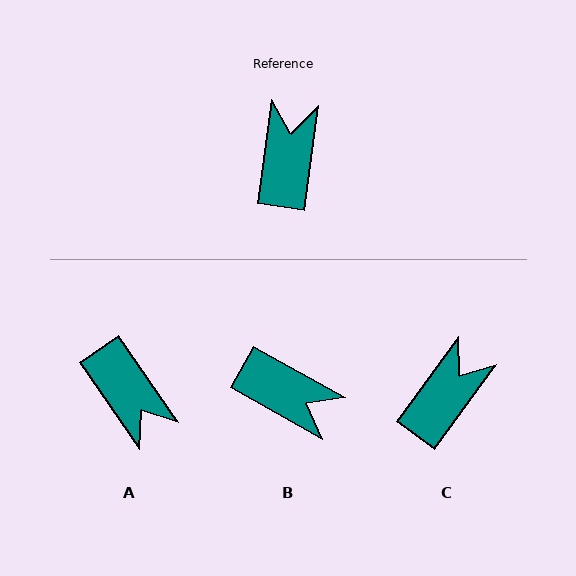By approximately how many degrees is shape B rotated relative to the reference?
Approximately 112 degrees clockwise.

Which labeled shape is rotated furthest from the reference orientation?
A, about 138 degrees away.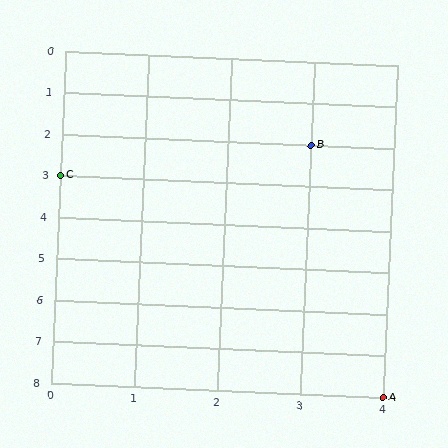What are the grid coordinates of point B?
Point B is at grid coordinates (3, 2).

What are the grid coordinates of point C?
Point C is at grid coordinates (0, 3).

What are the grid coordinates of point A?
Point A is at grid coordinates (4, 8).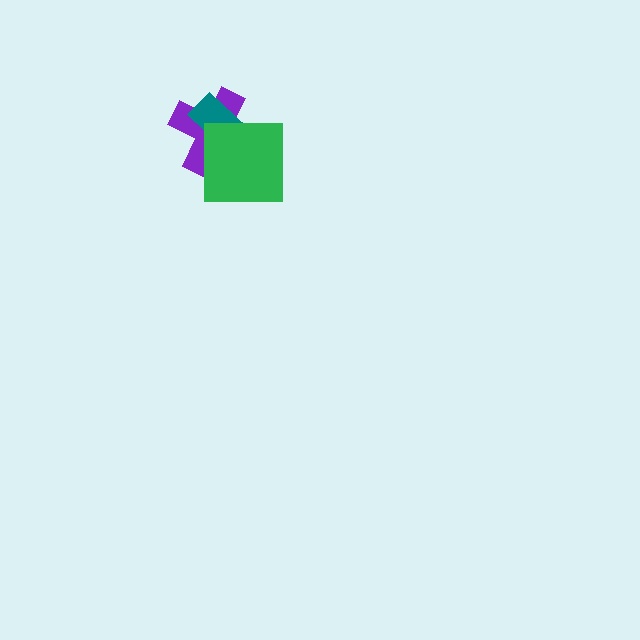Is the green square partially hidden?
No, no other shape covers it.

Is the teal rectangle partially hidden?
Yes, it is partially covered by another shape.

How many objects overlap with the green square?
2 objects overlap with the green square.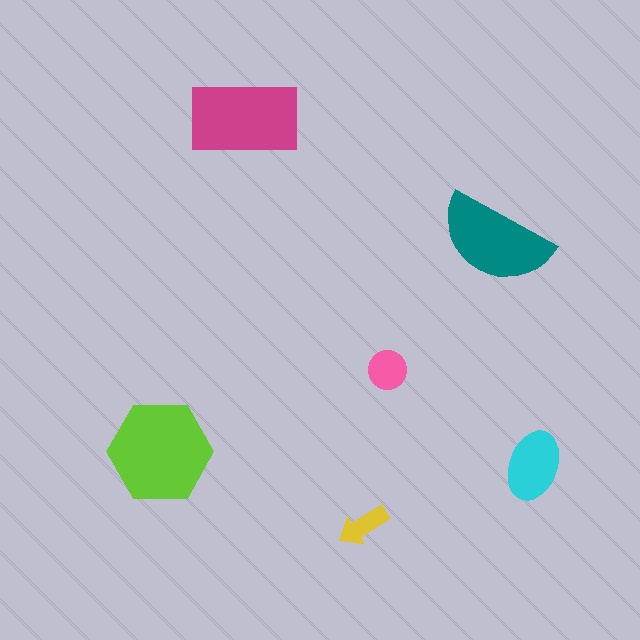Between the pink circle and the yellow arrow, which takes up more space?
The pink circle.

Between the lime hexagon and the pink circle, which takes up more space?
The lime hexagon.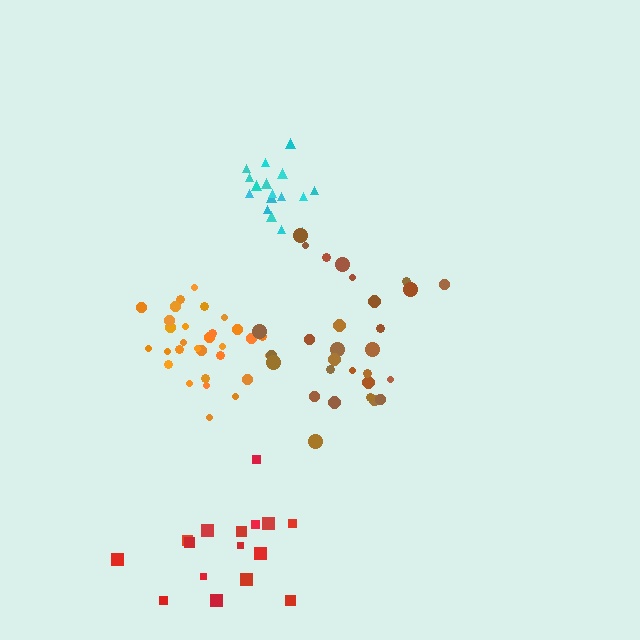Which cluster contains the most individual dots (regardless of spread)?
Orange (30).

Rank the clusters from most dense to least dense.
orange, cyan, brown, red.